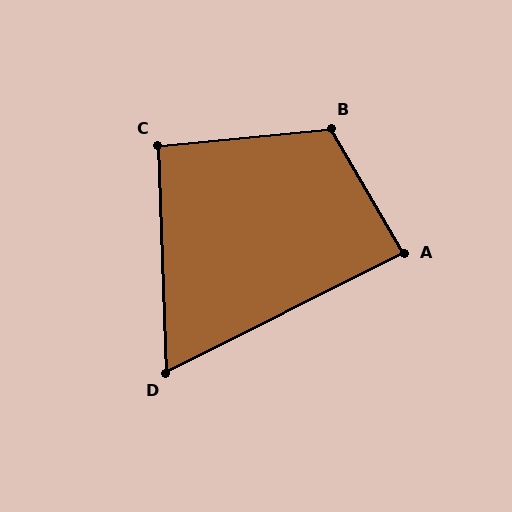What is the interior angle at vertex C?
Approximately 93 degrees (approximately right).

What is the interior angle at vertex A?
Approximately 87 degrees (approximately right).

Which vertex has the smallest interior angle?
D, at approximately 65 degrees.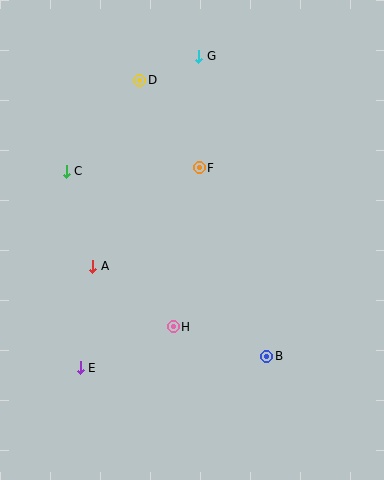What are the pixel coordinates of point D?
Point D is at (140, 80).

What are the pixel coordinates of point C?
Point C is at (66, 171).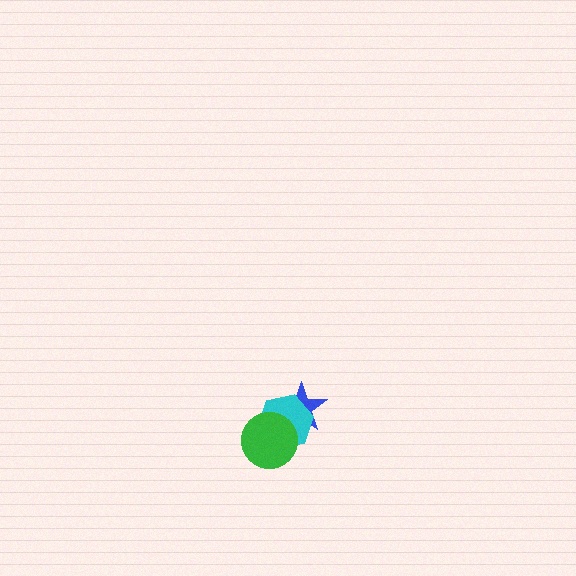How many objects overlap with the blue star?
2 objects overlap with the blue star.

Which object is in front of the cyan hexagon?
The green circle is in front of the cyan hexagon.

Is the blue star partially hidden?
Yes, it is partially covered by another shape.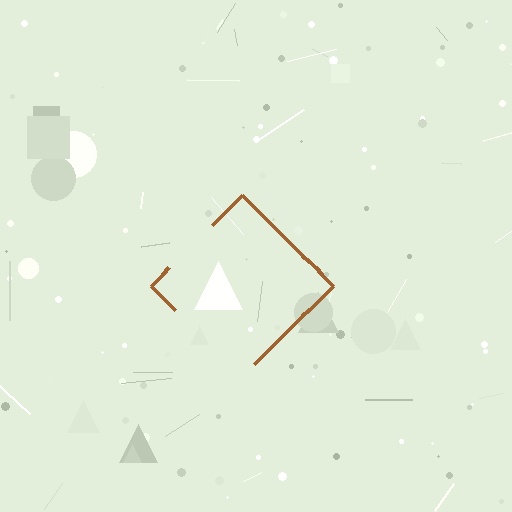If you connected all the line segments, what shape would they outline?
They would outline a diamond.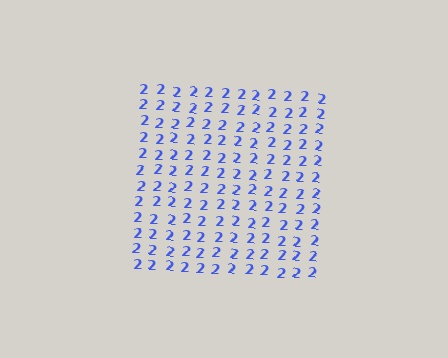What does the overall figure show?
The overall figure shows a square.